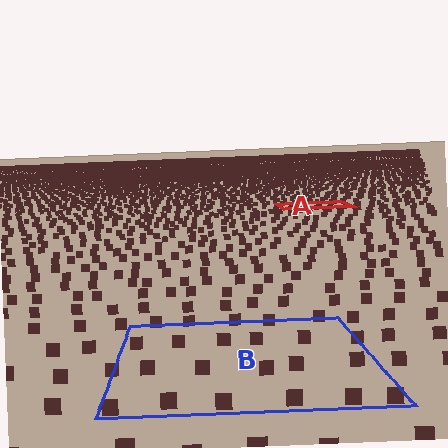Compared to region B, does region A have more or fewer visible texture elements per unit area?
Region A has more texture elements per unit area — they are packed more densely because it is farther away.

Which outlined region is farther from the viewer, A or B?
Region A is farther from the viewer — the texture elements inside it appear smaller and more densely packed.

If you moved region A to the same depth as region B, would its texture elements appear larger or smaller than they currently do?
They would appear larger. At a closer depth, the same texture elements are projected at a bigger on-screen size.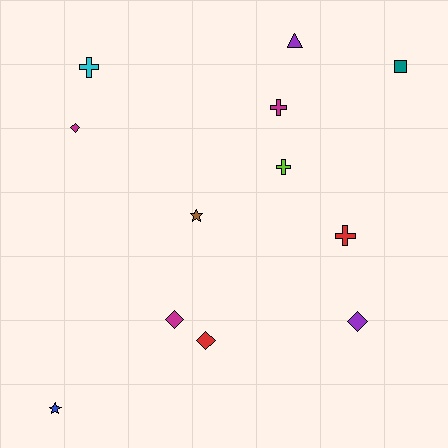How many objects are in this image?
There are 12 objects.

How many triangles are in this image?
There is 1 triangle.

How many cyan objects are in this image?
There is 1 cyan object.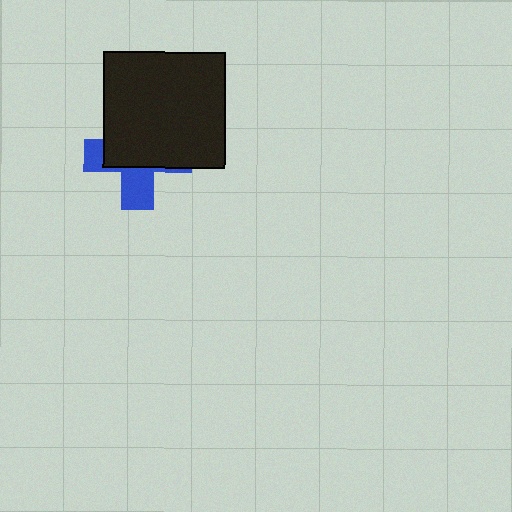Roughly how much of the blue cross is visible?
A small part of it is visible (roughly 36%).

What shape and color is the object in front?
The object in front is a black rectangle.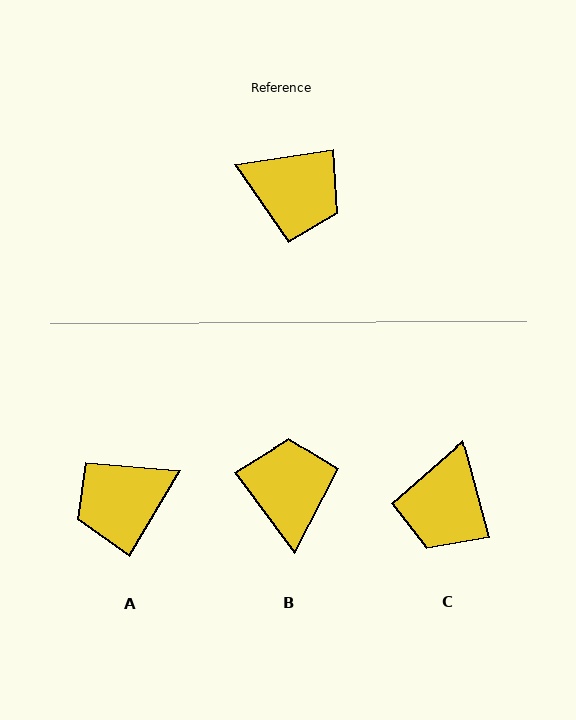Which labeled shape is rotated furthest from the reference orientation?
A, about 129 degrees away.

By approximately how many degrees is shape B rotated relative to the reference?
Approximately 118 degrees counter-clockwise.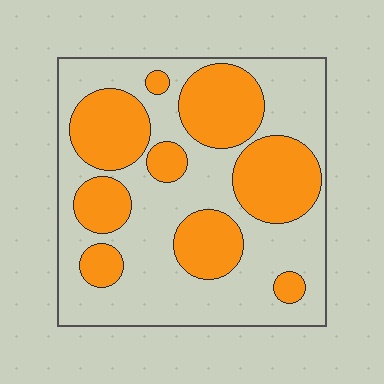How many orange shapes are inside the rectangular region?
9.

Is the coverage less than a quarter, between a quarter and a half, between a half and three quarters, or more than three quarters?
Between a quarter and a half.